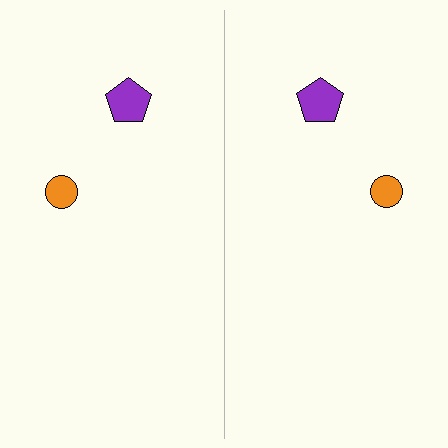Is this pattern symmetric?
Yes, this pattern has bilateral (reflection) symmetry.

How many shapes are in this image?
There are 4 shapes in this image.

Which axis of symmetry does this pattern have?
The pattern has a vertical axis of symmetry running through the center of the image.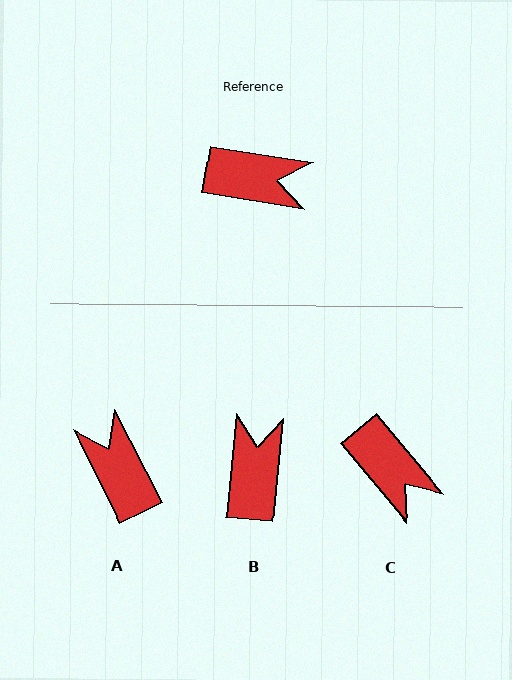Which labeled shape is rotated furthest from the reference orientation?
A, about 127 degrees away.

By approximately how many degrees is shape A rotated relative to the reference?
Approximately 127 degrees counter-clockwise.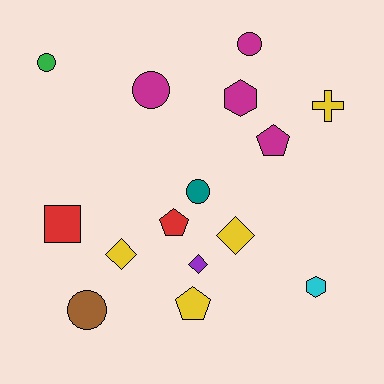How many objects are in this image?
There are 15 objects.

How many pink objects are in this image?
There are no pink objects.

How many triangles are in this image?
There are no triangles.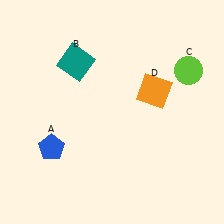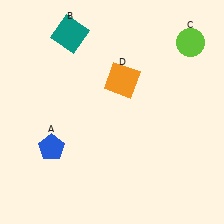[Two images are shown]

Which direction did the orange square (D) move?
The orange square (D) moved left.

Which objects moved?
The objects that moved are: the teal square (B), the lime circle (C), the orange square (D).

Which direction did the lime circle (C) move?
The lime circle (C) moved up.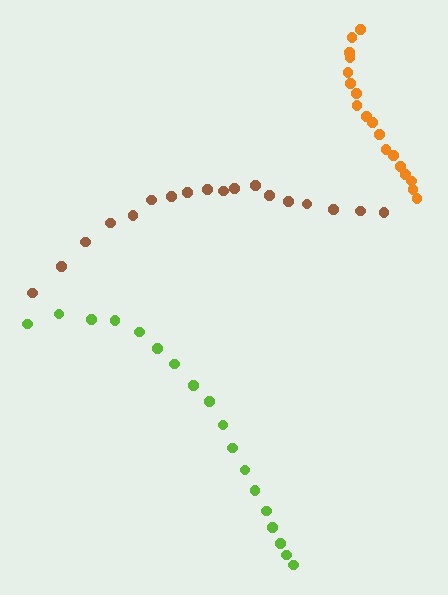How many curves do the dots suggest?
There are 3 distinct paths.